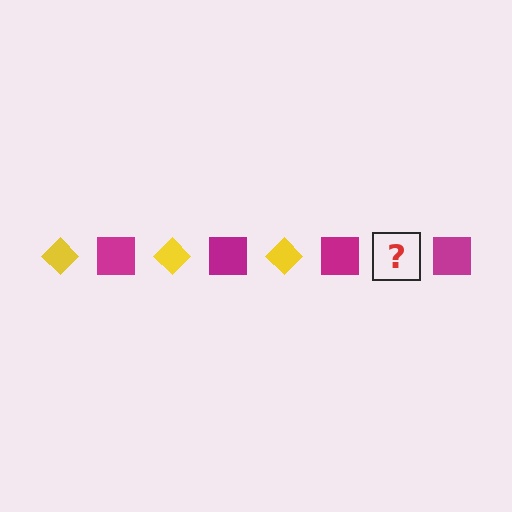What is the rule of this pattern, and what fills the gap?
The rule is that the pattern alternates between yellow diamond and magenta square. The gap should be filled with a yellow diamond.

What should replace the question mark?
The question mark should be replaced with a yellow diamond.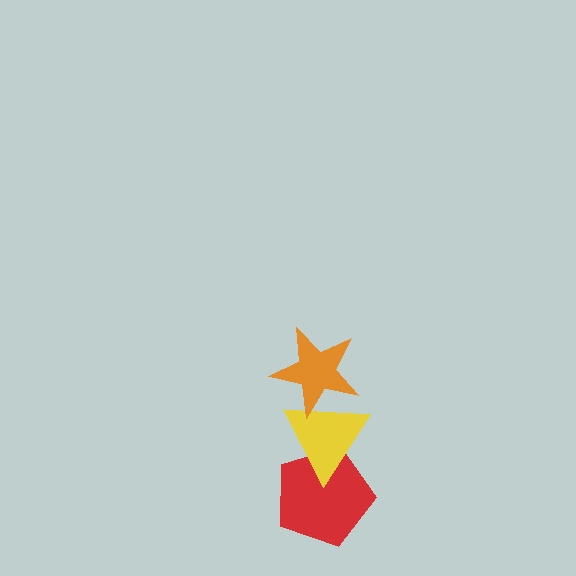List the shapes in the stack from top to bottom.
From top to bottom: the orange star, the yellow triangle, the red pentagon.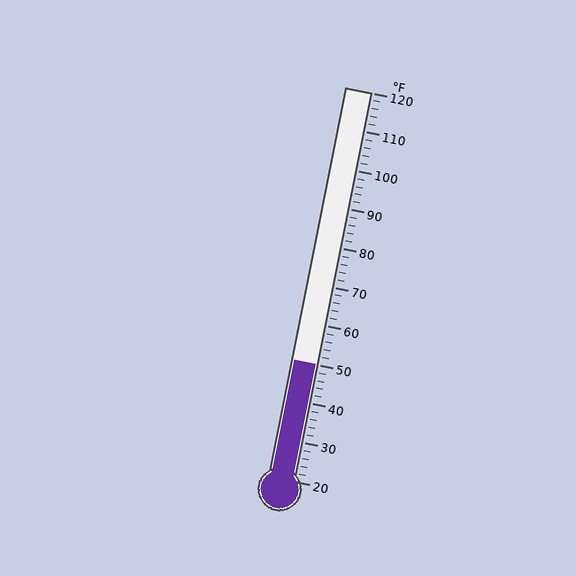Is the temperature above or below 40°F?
The temperature is above 40°F.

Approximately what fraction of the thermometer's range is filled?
The thermometer is filled to approximately 30% of its range.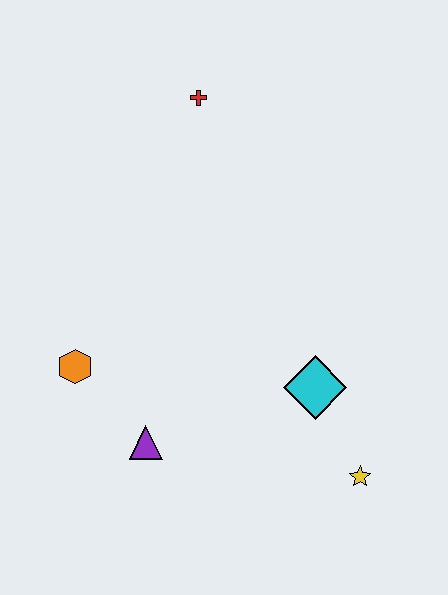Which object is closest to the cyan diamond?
The yellow star is closest to the cyan diamond.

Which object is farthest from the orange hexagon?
The yellow star is farthest from the orange hexagon.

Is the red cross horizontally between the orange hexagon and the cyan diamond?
Yes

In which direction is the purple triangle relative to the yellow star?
The purple triangle is to the left of the yellow star.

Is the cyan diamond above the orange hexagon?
No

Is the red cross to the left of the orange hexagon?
No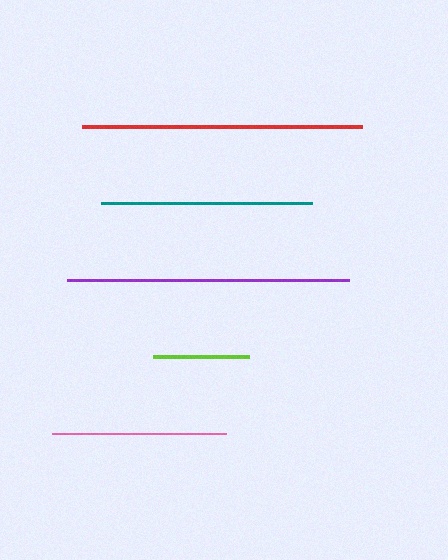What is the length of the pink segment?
The pink segment is approximately 174 pixels long.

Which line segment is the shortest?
The lime line is the shortest at approximately 96 pixels.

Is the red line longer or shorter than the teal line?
The red line is longer than the teal line.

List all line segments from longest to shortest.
From longest to shortest: purple, red, teal, pink, lime.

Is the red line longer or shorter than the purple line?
The purple line is longer than the red line.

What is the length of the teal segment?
The teal segment is approximately 212 pixels long.